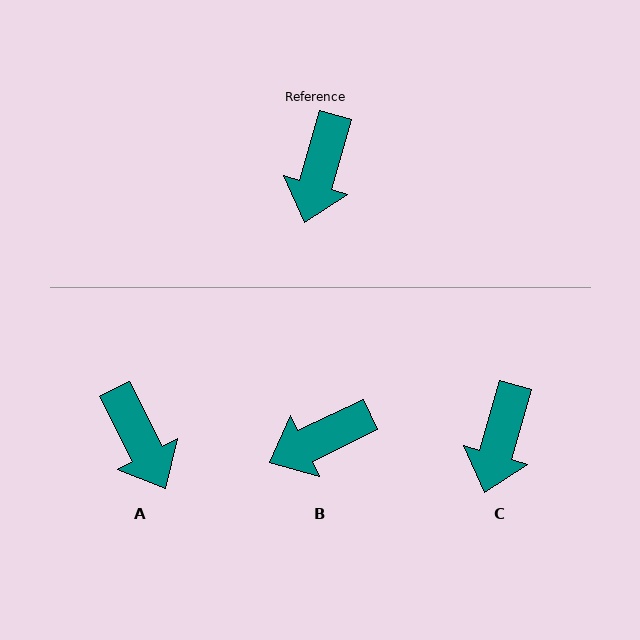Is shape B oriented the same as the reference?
No, it is off by about 48 degrees.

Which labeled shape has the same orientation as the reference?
C.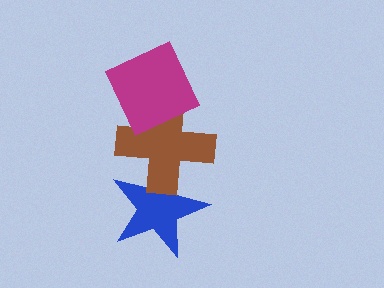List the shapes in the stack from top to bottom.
From top to bottom: the magenta diamond, the brown cross, the blue star.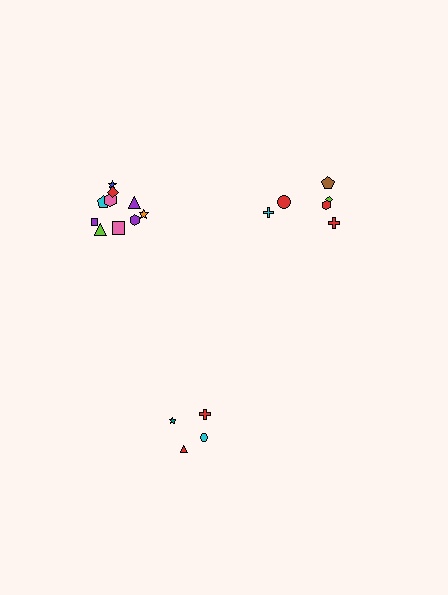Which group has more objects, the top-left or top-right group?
The top-left group.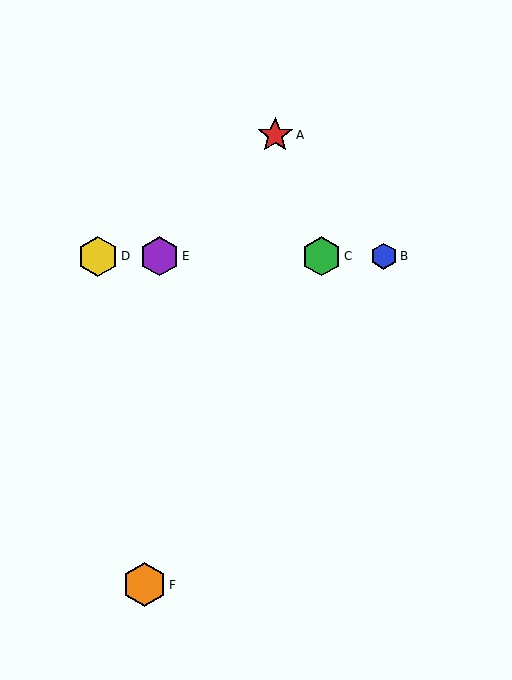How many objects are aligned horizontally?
4 objects (B, C, D, E) are aligned horizontally.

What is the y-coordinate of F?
Object F is at y≈585.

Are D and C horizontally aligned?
Yes, both are at y≈256.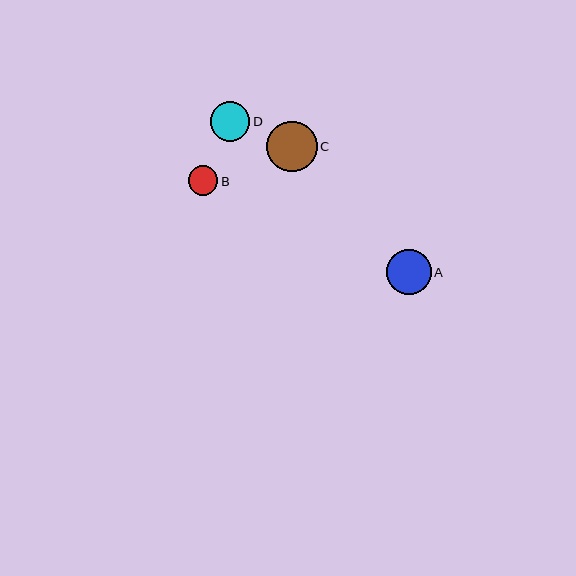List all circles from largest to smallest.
From largest to smallest: C, A, D, B.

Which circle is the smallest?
Circle B is the smallest with a size of approximately 30 pixels.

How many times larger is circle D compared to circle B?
Circle D is approximately 1.3 times the size of circle B.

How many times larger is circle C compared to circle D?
Circle C is approximately 1.3 times the size of circle D.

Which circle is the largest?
Circle C is the largest with a size of approximately 50 pixels.